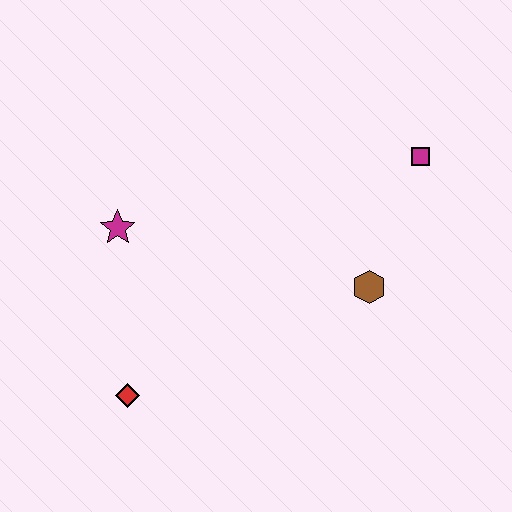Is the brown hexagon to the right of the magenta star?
Yes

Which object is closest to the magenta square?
The brown hexagon is closest to the magenta square.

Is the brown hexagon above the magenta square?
No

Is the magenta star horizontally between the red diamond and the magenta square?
No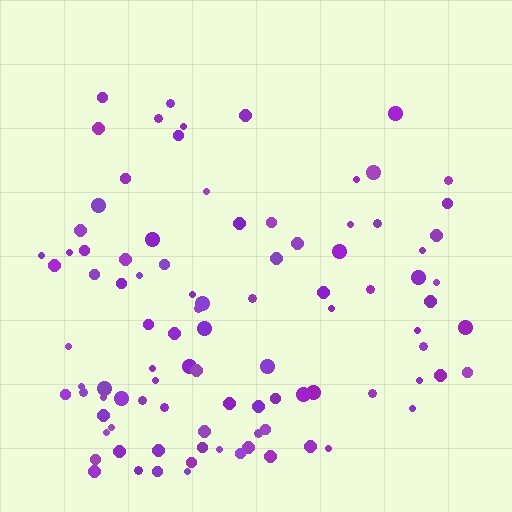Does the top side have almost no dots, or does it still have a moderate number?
Still a moderate number, just noticeably fewer than the bottom.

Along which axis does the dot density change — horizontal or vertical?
Vertical.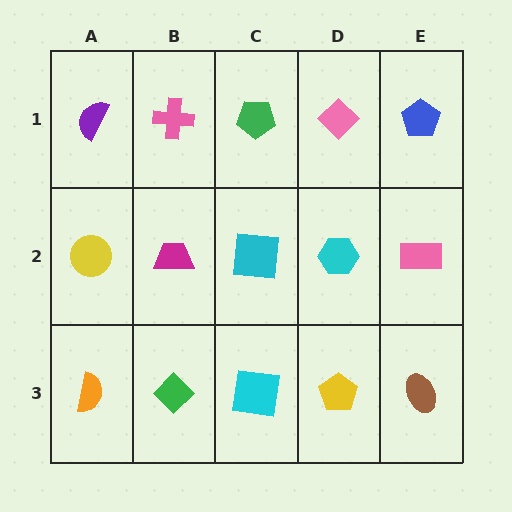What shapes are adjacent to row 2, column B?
A pink cross (row 1, column B), a green diamond (row 3, column B), a yellow circle (row 2, column A), a cyan square (row 2, column C).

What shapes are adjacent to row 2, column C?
A green pentagon (row 1, column C), a cyan square (row 3, column C), a magenta trapezoid (row 2, column B), a cyan hexagon (row 2, column D).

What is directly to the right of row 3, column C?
A yellow pentagon.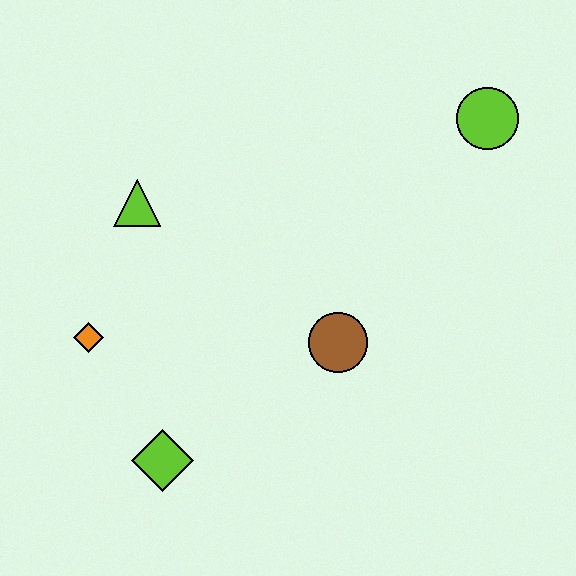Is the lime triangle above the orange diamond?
Yes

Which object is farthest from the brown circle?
The lime circle is farthest from the brown circle.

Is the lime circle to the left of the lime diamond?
No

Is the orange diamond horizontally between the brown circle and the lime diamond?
No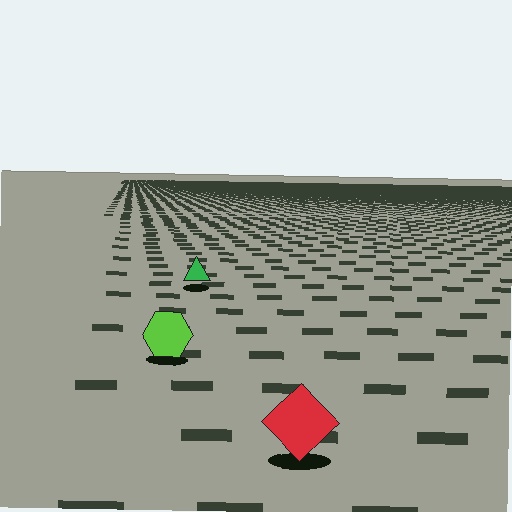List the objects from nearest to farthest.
From nearest to farthest: the red diamond, the lime hexagon, the green triangle.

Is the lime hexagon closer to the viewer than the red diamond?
No. The red diamond is closer — you can tell from the texture gradient: the ground texture is coarser near it.